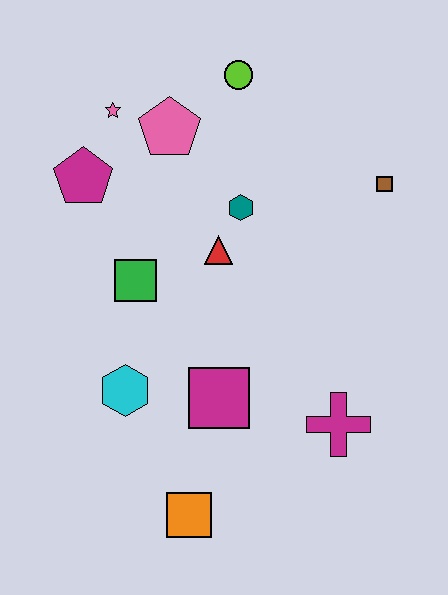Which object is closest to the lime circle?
The pink pentagon is closest to the lime circle.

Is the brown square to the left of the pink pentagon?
No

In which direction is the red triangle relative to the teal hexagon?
The red triangle is below the teal hexagon.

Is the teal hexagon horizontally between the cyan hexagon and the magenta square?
No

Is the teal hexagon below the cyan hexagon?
No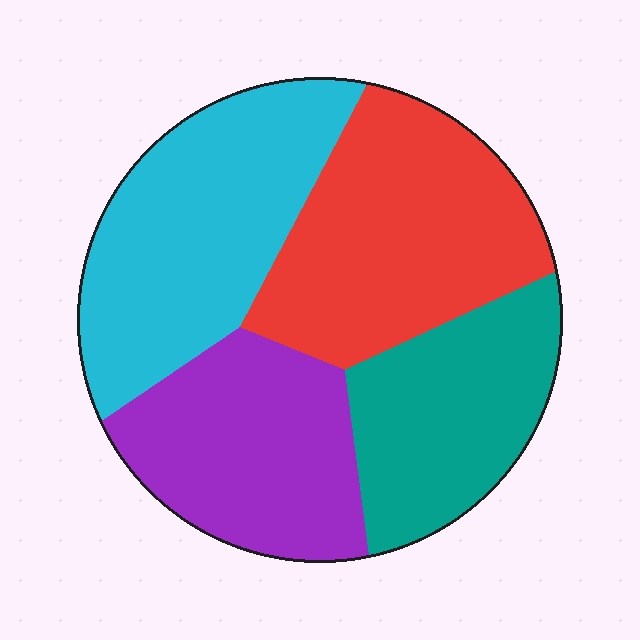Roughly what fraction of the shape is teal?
Teal covers 21% of the shape.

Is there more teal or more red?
Red.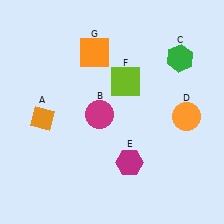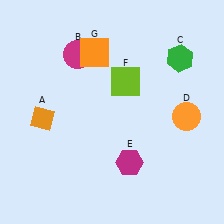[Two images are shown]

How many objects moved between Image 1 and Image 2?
1 object moved between the two images.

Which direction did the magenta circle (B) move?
The magenta circle (B) moved up.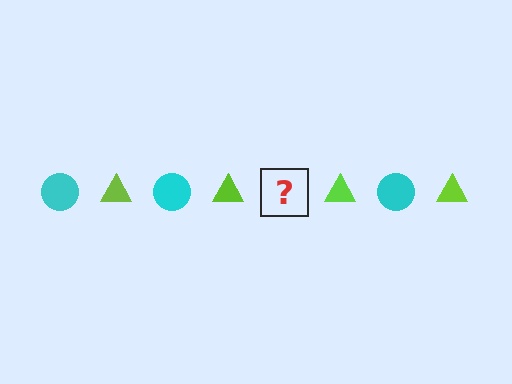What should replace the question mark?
The question mark should be replaced with a cyan circle.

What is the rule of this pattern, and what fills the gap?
The rule is that the pattern alternates between cyan circle and lime triangle. The gap should be filled with a cyan circle.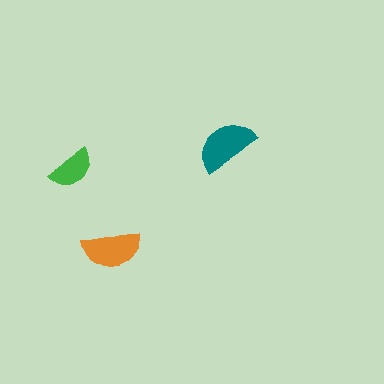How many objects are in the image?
There are 3 objects in the image.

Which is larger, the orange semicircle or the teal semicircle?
The teal one.